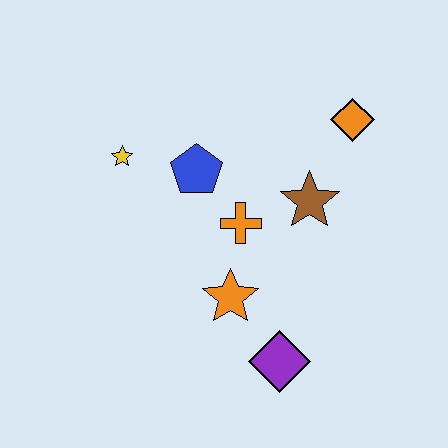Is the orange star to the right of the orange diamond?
No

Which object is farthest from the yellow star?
The purple diamond is farthest from the yellow star.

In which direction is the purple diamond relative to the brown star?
The purple diamond is below the brown star.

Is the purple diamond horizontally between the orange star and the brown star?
Yes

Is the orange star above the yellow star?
No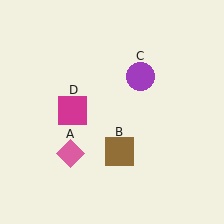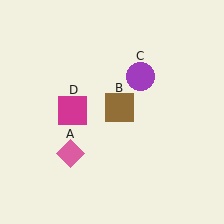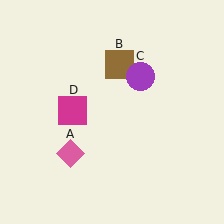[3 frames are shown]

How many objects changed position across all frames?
1 object changed position: brown square (object B).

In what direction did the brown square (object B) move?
The brown square (object B) moved up.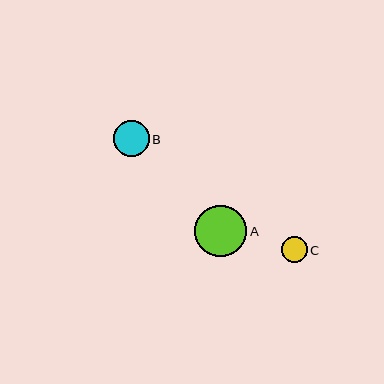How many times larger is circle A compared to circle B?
Circle A is approximately 1.4 times the size of circle B.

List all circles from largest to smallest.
From largest to smallest: A, B, C.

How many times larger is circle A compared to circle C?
Circle A is approximately 2.1 times the size of circle C.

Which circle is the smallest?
Circle C is the smallest with a size of approximately 25 pixels.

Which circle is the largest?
Circle A is the largest with a size of approximately 52 pixels.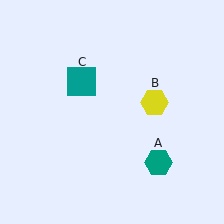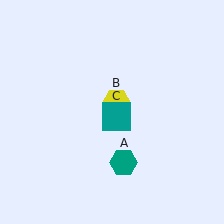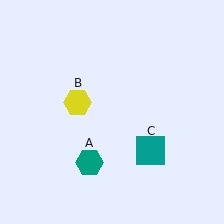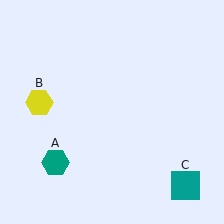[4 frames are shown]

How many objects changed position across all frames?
3 objects changed position: teal hexagon (object A), yellow hexagon (object B), teal square (object C).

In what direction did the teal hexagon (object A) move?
The teal hexagon (object A) moved left.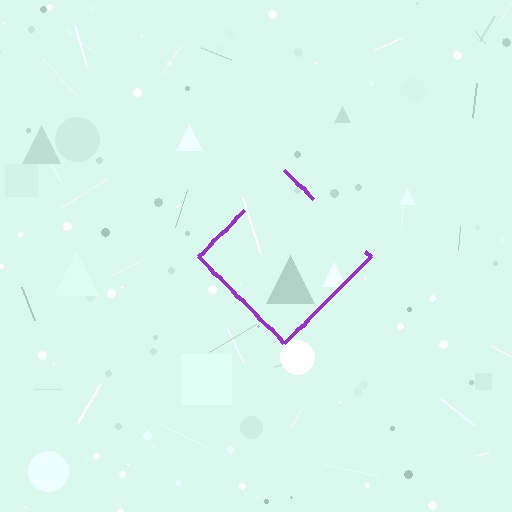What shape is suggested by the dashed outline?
The dashed outline suggests a diamond.